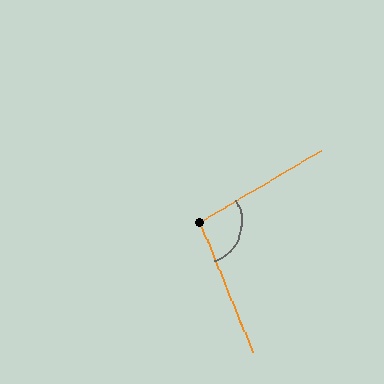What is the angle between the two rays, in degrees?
Approximately 98 degrees.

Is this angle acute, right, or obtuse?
It is obtuse.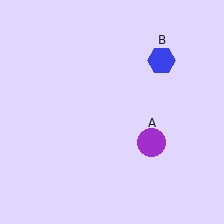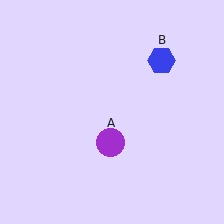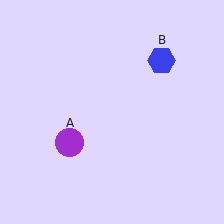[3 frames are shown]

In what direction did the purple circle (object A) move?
The purple circle (object A) moved left.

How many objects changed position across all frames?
1 object changed position: purple circle (object A).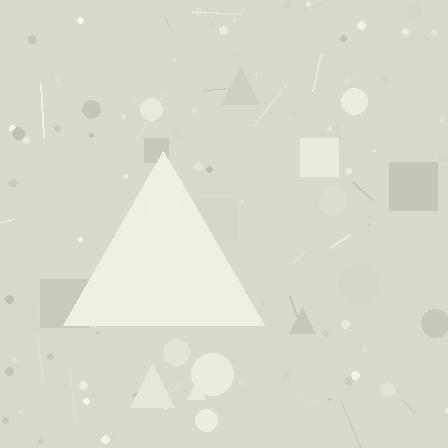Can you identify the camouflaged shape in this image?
The camouflaged shape is a triangle.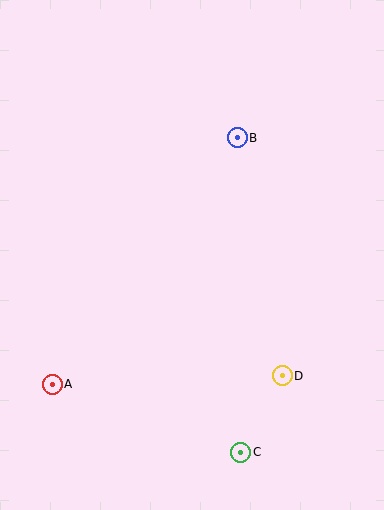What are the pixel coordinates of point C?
Point C is at (241, 452).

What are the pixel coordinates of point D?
Point D is at (282, 376).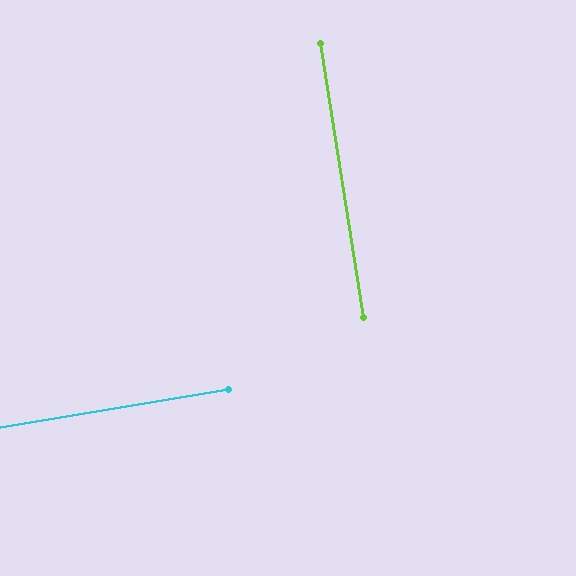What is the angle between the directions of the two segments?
Approximately 90 degrees.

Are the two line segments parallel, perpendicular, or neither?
Perpendicular — they meet at approximately 90°.